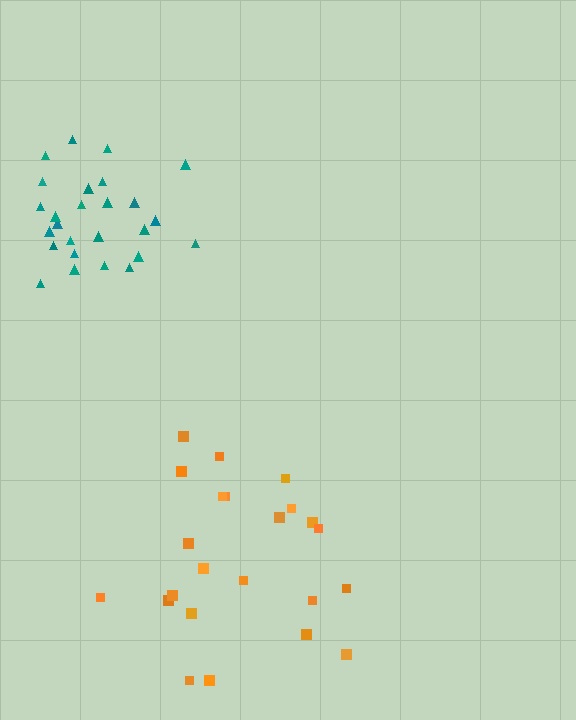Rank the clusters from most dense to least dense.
teal, orange.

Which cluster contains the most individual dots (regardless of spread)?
Teal (26).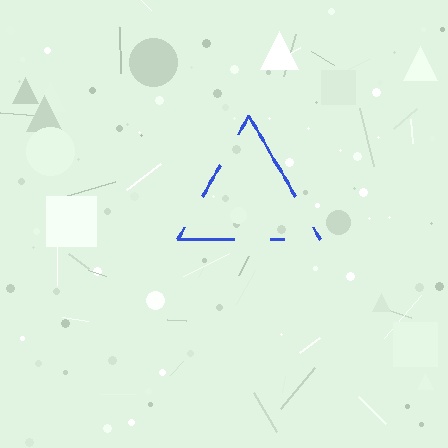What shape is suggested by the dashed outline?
The dashed outline suggests a triangle.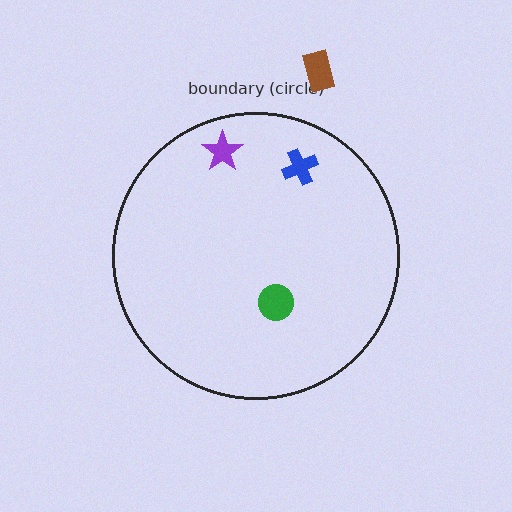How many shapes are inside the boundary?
3 inside, 1 outside.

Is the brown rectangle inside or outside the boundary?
Outside.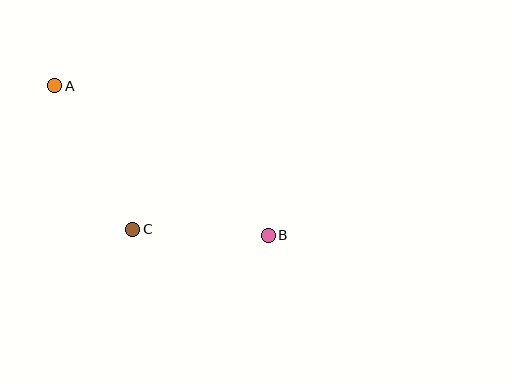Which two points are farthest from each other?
Points A and B are farthest from each other.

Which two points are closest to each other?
Points B and C are closest to each other.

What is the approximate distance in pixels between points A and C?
The distance between A and C is approximately 163 pixels.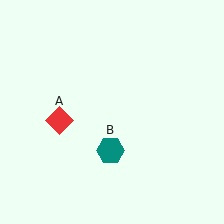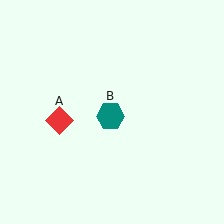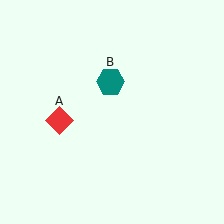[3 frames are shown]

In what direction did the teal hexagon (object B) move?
The teal hexagon (object B) moved up.